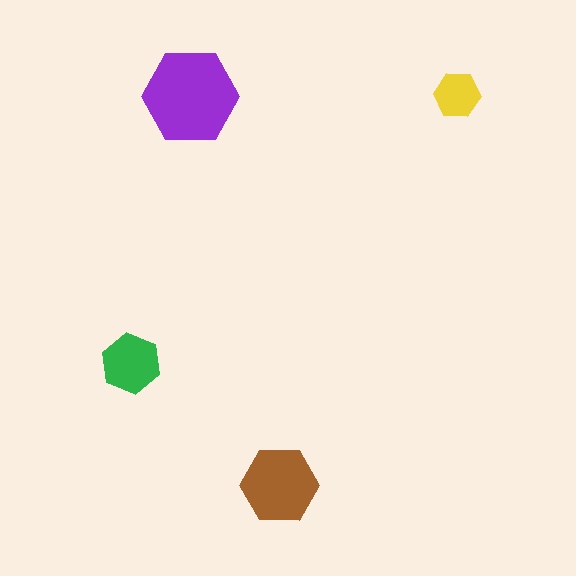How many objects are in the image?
There are 4 objects in the image.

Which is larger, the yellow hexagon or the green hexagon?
The green one.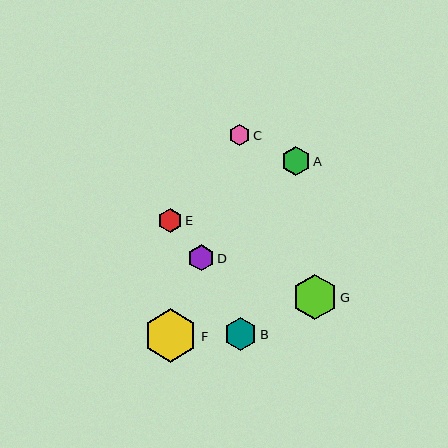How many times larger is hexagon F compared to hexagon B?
Hexagon F is approximately 1.6 times the size of hexagon B.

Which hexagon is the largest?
Hexagon F is the largest with a size of approximately 54 pixels.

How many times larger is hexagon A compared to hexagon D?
Hexagon A is approximately 1.1 times the size of hexagon D.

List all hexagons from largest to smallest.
From largest to smallest: F, G, B, A, D, E, C.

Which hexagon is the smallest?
Hexagon C is the smallest with a size of approximately 21 pixels.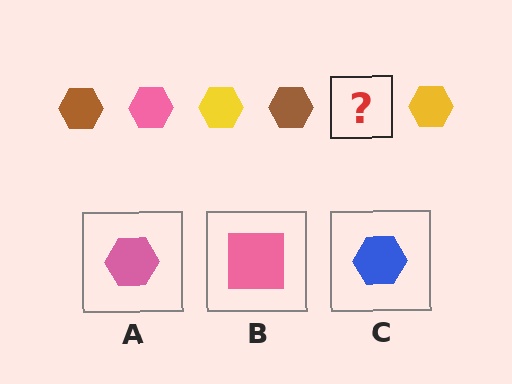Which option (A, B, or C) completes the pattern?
A.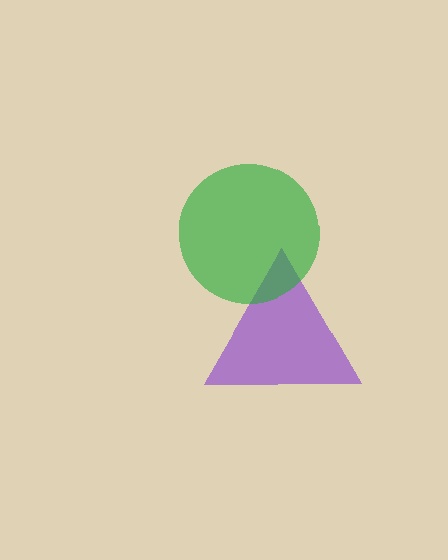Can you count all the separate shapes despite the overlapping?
Yes, there are 2 separate shapes.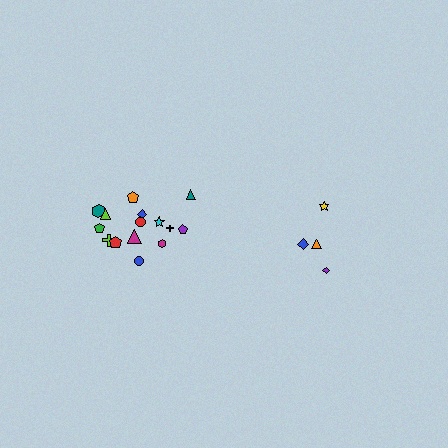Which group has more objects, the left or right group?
The left group.